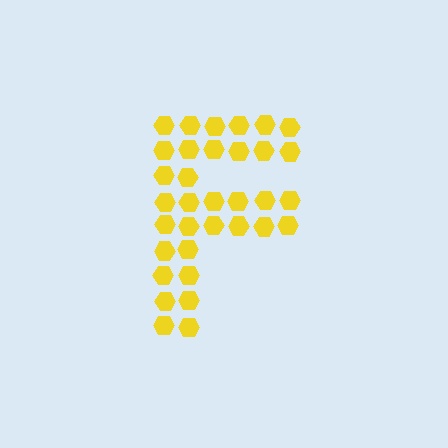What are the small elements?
The small elements are hexagons.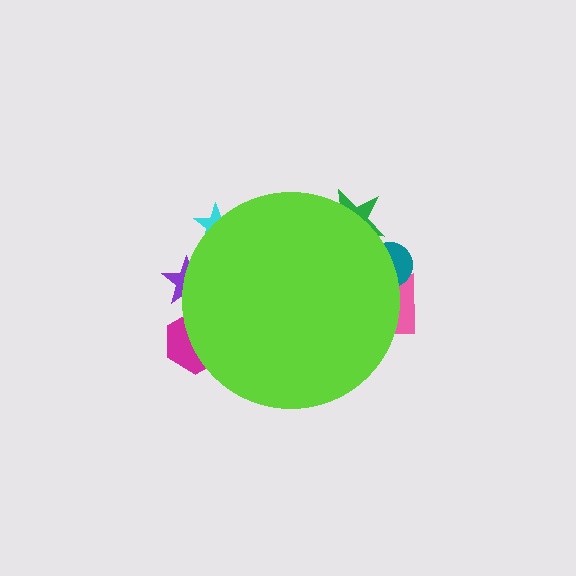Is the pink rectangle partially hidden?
Yes, the pink rectangle is partially hidden behind the lime circle.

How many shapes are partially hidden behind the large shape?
6 shapes are partially hidden.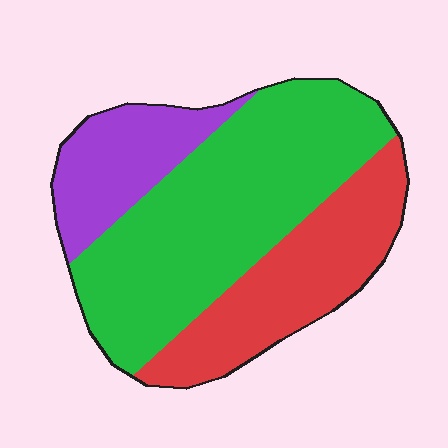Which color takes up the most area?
Green, at roughly 55%.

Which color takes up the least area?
Purple, at roughly 20%.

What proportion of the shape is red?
Red covers 29% of the shape.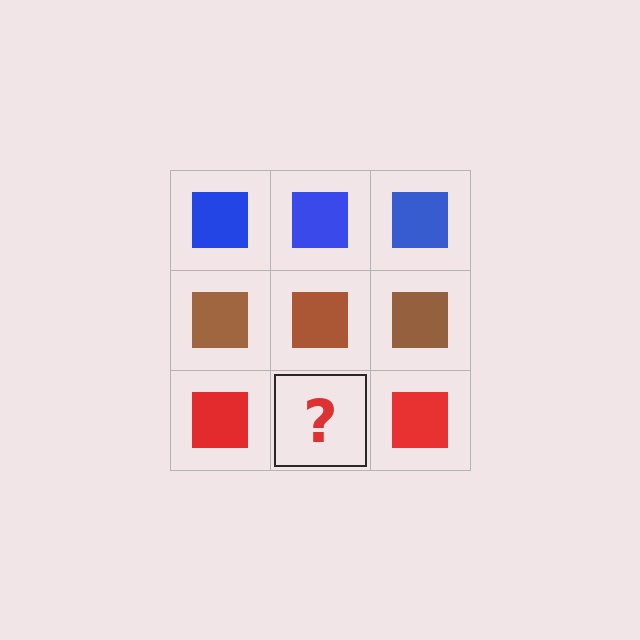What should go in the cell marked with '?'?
The missing cell should contain a red square.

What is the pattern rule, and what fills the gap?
The rule is that each row has a consistent color. The gap should be filled with a red square.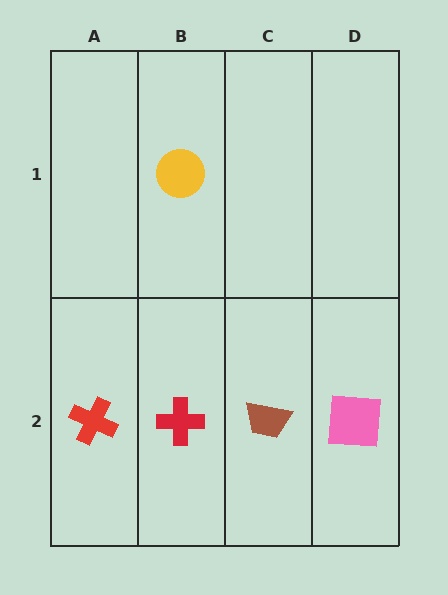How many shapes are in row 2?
4 shapes.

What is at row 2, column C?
A brown trapezoid.